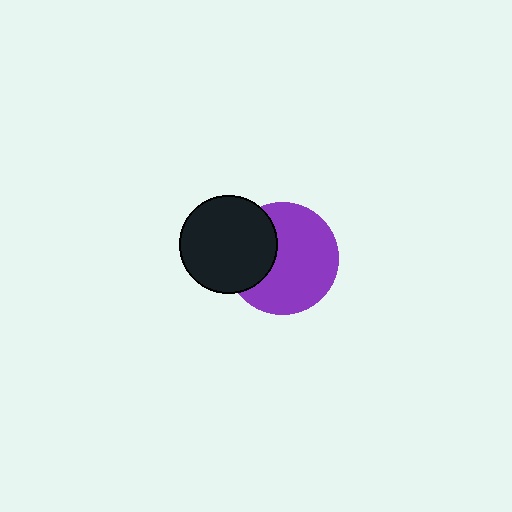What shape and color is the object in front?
The object in front is a black circle.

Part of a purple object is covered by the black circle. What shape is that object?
It is a circle.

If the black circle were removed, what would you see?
You would see the complete purple circle.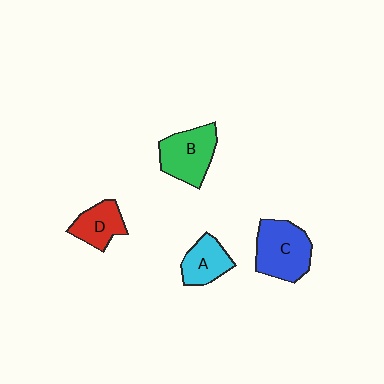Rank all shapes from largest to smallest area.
From largest to smallest: C (blue), B (green), A (cyan), D (red).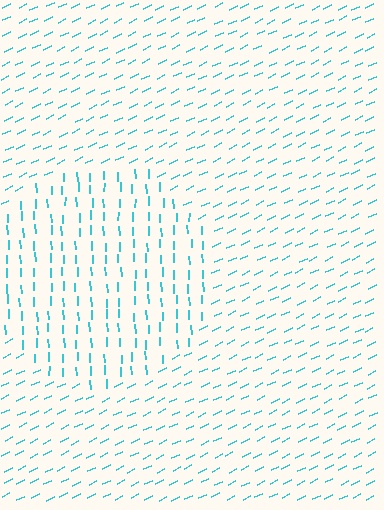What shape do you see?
I see a circle.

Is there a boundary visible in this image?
Yes, there is a texture boundary formed by a change in line orientation.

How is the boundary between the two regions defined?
The boundary is defined purely by a change in line orientation (approximately 66 degrees difference). All lines are the same color and thickness.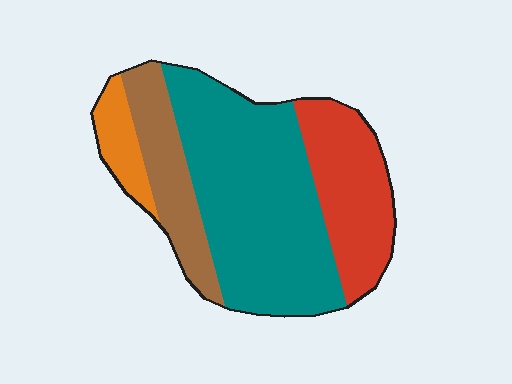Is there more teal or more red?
Teal.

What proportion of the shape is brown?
Brown takes up about one sixth (1/6) of the shape.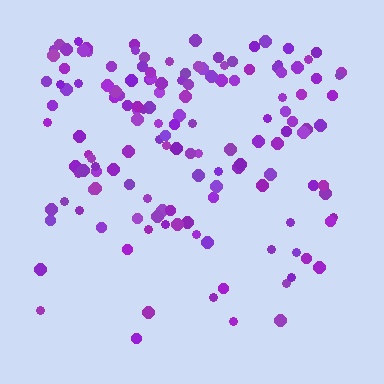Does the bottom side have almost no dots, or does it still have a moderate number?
Still a moderate number, just noticeably fewer than the top.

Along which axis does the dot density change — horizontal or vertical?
Vertical.